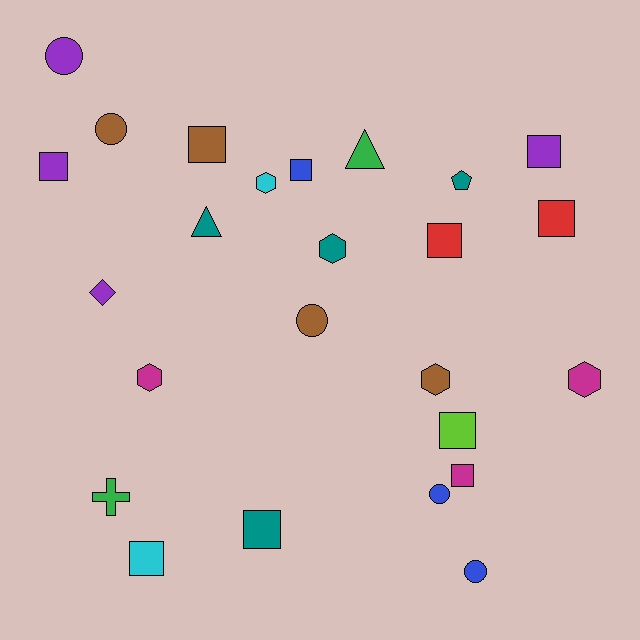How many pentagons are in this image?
There is 1 pentagon.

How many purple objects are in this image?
There are 4 purple objects.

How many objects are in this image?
There are 25 objects.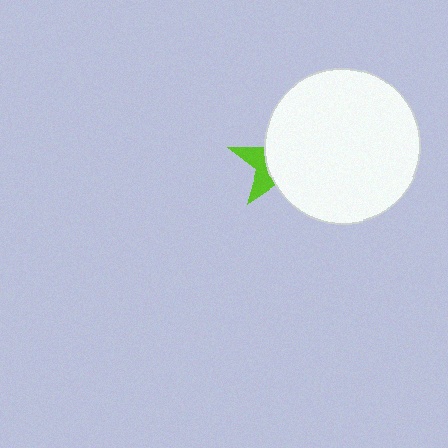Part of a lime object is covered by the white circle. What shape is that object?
It is a star.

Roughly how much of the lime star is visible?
A small part of it is visible (roughly 32%).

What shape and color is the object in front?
The object in front is a white circle.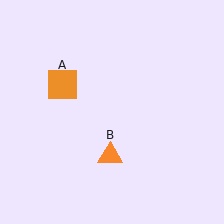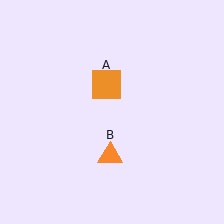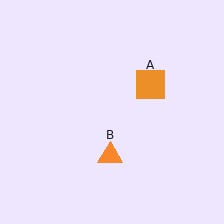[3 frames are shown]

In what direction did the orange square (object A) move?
The orange square (object A) moved right.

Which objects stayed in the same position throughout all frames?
Orange triangle (object B) remained stationary.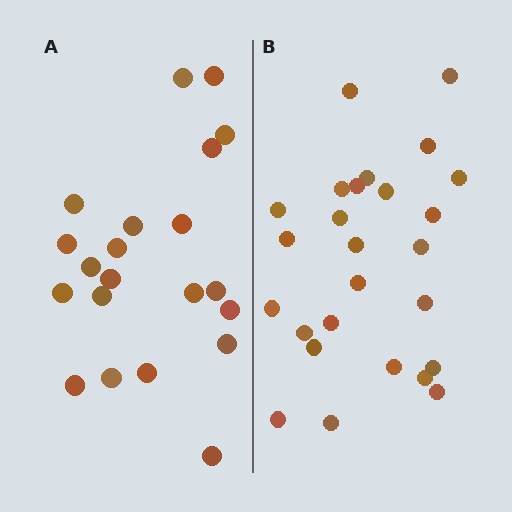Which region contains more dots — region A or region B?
Region B (the right region) has more dots.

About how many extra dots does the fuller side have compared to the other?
Region B has about 5 more dots than region A.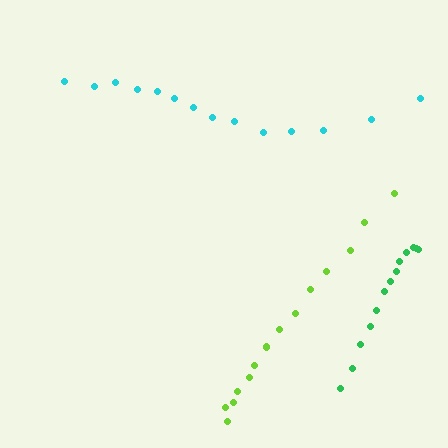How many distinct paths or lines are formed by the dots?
There are 3 distinct paths.